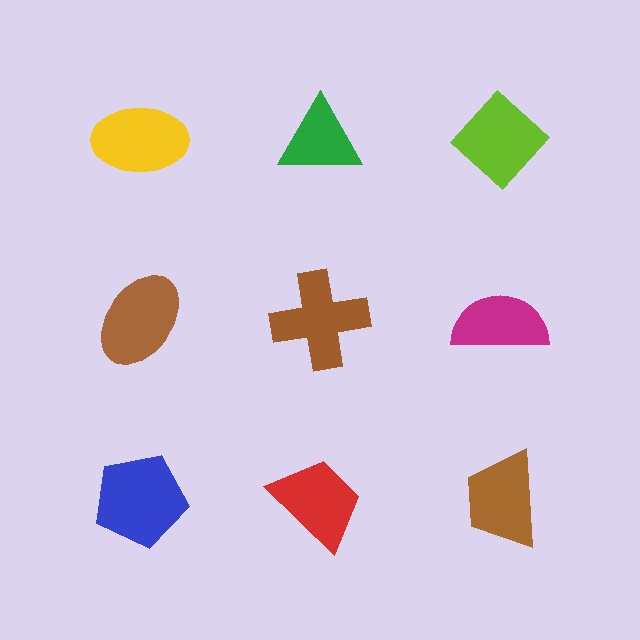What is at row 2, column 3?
A magenta semicircle.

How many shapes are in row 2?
3 shapes.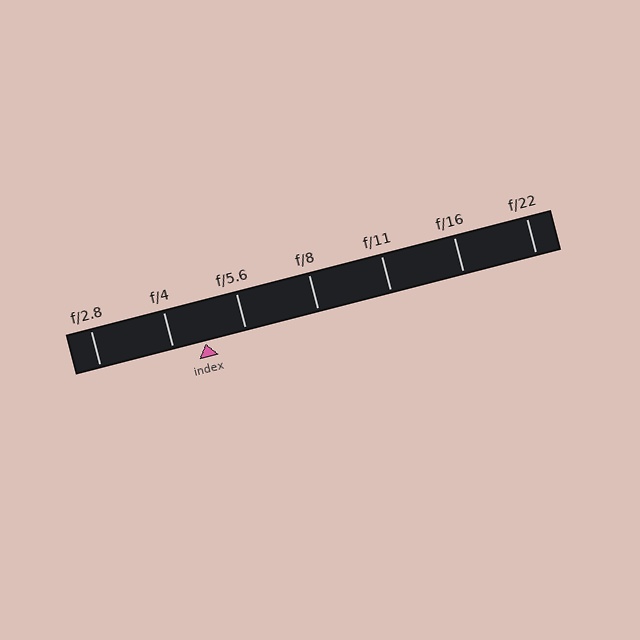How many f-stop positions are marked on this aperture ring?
There are 7 f-stop positions marked.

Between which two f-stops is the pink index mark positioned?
The index mark is between f/4 and f/5.6.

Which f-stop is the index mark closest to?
The index mark is closest to f/4.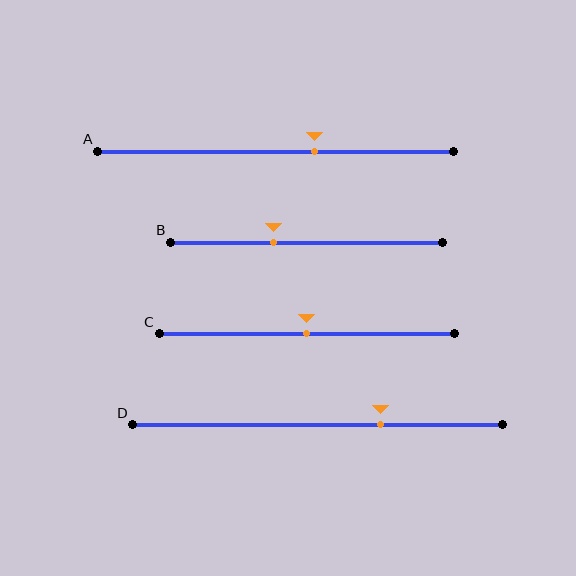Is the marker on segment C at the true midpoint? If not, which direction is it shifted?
Yes, the marker on segment C is at the true midpoint.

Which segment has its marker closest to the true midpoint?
Segment C has its marker closest to the true midpoint.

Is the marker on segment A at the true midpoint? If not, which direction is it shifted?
No, the marker on segment A is shifted to the right by about 11% of the segment length.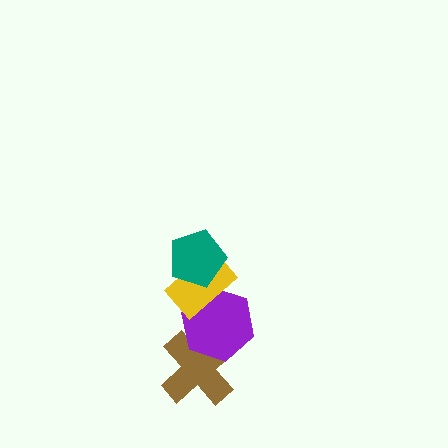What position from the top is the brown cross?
The brown cross is 4th from the top.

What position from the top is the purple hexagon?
The purple hexagon is 3rd from the top.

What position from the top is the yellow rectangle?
The yellow rectangle is 2nd from the top.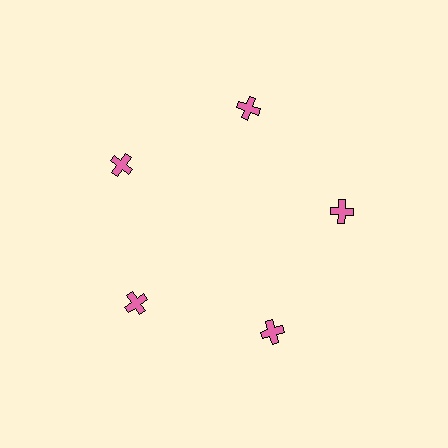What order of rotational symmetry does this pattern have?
This pattern has 5-fold rotational symmetry.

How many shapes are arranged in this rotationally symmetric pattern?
There are 5 shapes, arranged in 5 groups of 1.